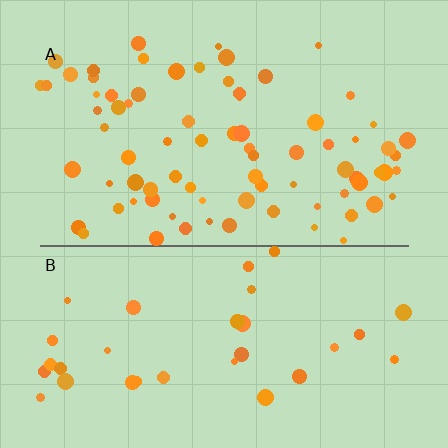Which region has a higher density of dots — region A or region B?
A (the top).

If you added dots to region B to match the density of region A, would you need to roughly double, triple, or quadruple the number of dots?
Approximately double.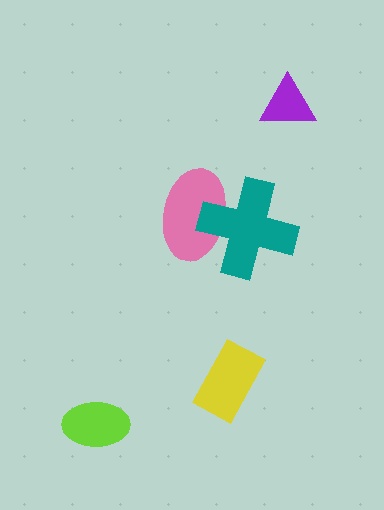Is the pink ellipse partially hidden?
Yes, it is partially covered by another shape.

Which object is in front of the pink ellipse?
The teal cross is in front of the pink ellipse.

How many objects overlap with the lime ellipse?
0 objects overlap with the lime ellipse.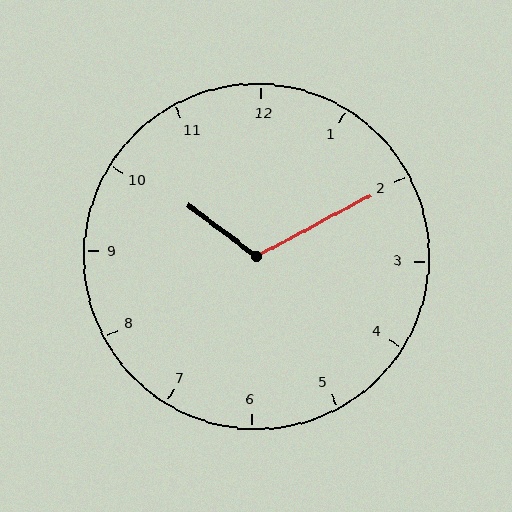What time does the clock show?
10:10.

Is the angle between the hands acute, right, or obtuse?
It is obtuse.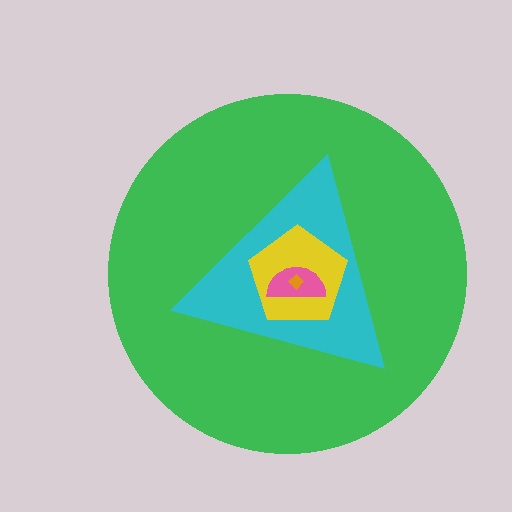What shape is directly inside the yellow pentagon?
The pink semicircle.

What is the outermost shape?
The green circle.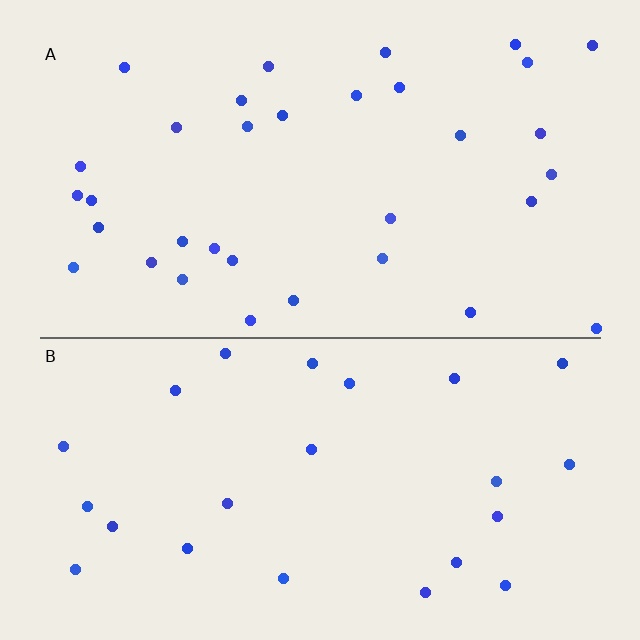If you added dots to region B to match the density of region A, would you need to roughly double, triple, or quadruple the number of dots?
Approximately double.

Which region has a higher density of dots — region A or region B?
A (the top).